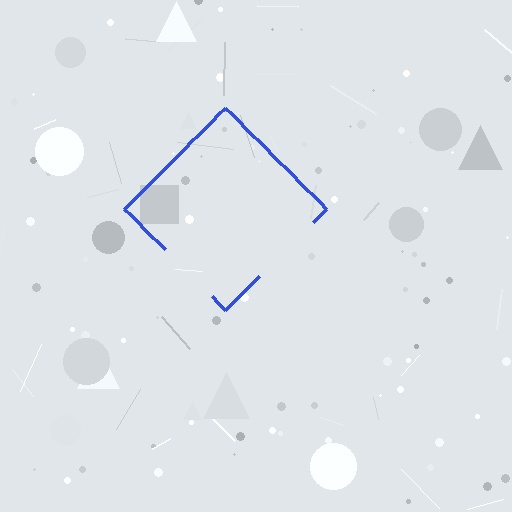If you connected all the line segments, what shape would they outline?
They would outline a diamond.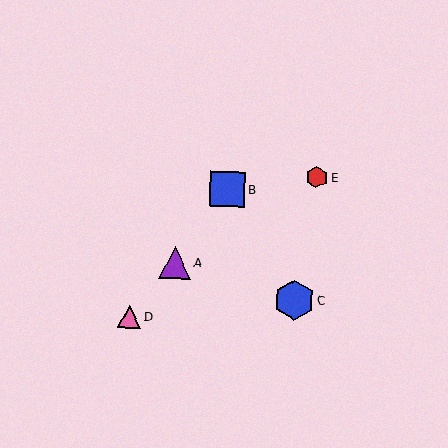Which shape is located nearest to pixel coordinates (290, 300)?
The blue hexagon (labeled C) at (294, 300) is nearest to that location.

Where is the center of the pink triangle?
The center of the pink triangle is at (129, 317).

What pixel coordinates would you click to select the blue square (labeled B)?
Click at (228, 189) to select the blue square B.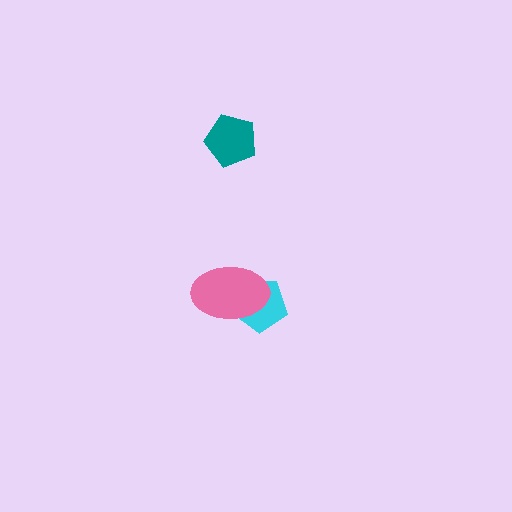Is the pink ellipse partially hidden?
No, no other shape covers it.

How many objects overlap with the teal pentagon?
0 objects overlap with the teal pentagon.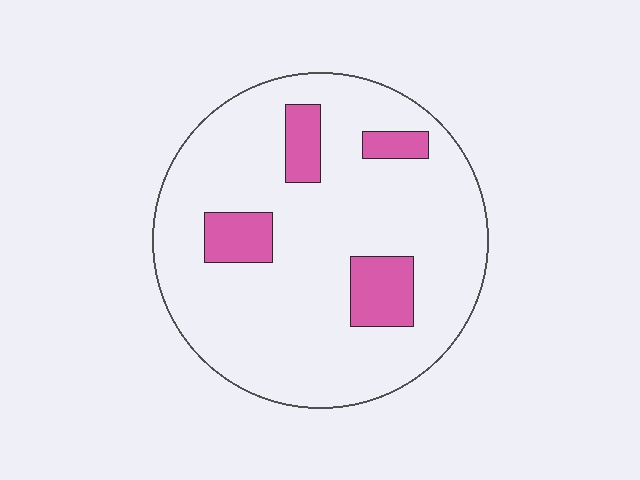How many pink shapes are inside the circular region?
4.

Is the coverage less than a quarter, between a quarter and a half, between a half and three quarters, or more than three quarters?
Less than a quarter.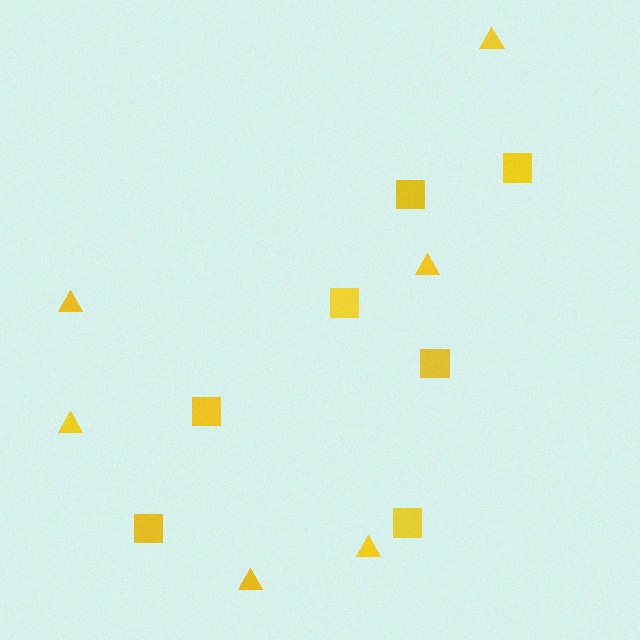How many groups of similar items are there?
There are 2 groups: one group of squares (7) and one group of triangles (6).